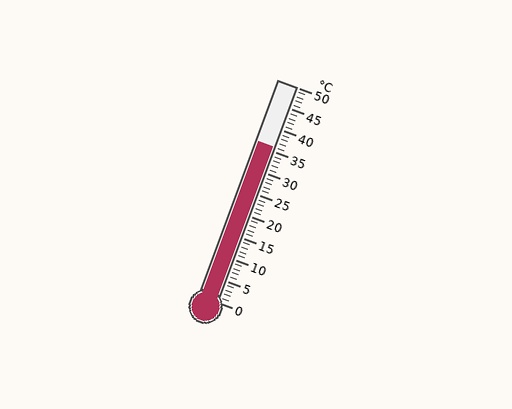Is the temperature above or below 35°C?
The temperature is above 35°C.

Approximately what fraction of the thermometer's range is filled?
The thermometer is filled to approximately 70% of its range.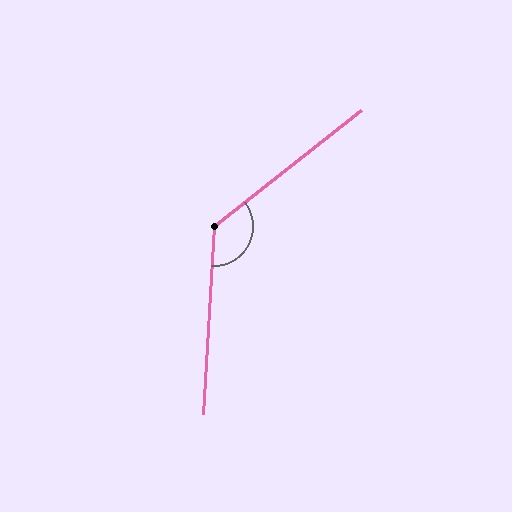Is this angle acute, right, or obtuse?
It is obtuse.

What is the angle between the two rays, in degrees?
Approximately 131 degrees.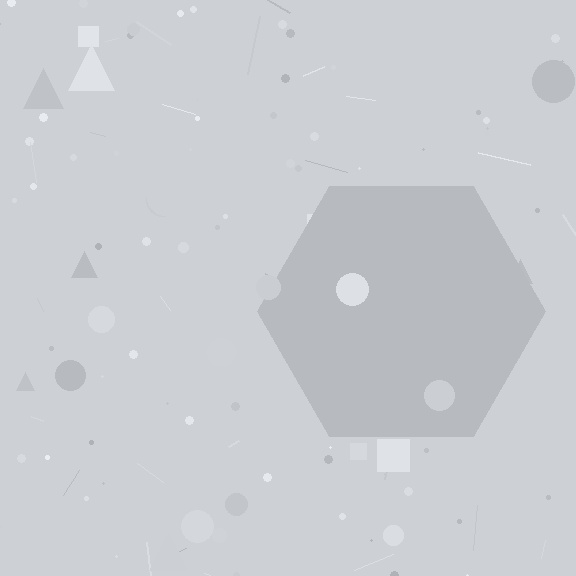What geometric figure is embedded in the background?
A hexagon is embedded in the background.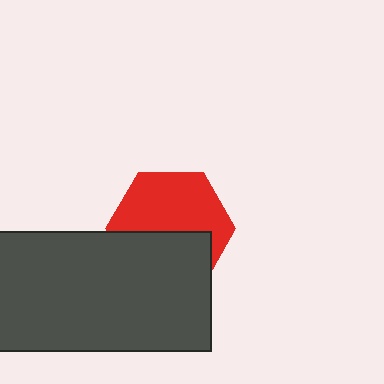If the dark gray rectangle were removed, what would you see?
You would see the complete red hexagon.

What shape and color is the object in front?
The object in front is a dark gray rectangle.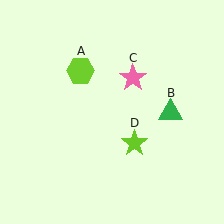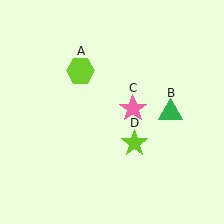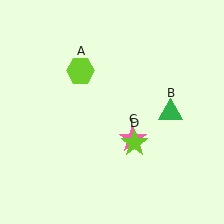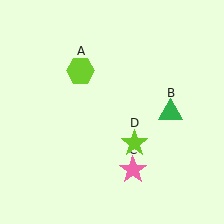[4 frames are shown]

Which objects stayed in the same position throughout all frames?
Lime hexagon (object A) and green triangle (object B) and lime star (object D) remained stationary.